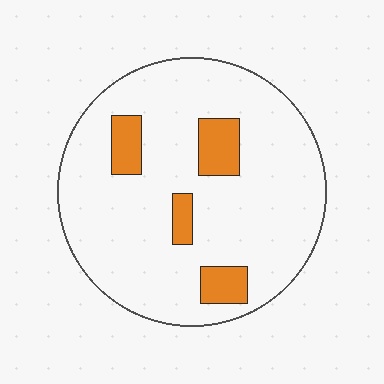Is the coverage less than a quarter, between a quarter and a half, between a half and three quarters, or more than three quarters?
Less than a quarter.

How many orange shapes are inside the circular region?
4.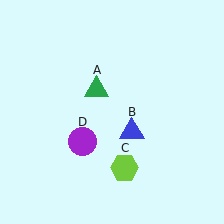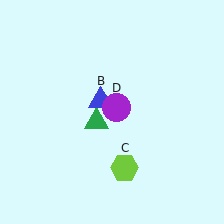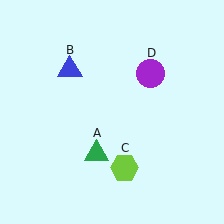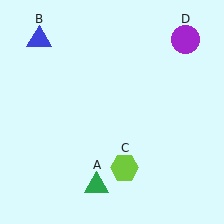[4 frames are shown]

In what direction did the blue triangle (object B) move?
The blue triangle (object B) moved up and to the left.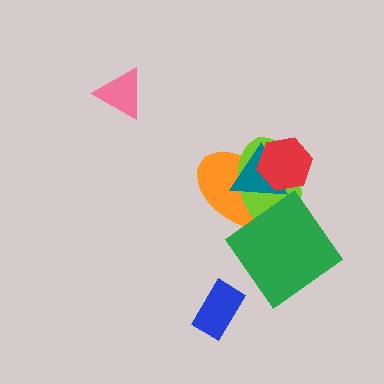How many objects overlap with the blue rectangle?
0 objects overlap with the blue rectangle.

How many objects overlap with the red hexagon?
3 objects overlap with the red hexagon.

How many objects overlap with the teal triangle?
3 objects overlap with the teal triangle.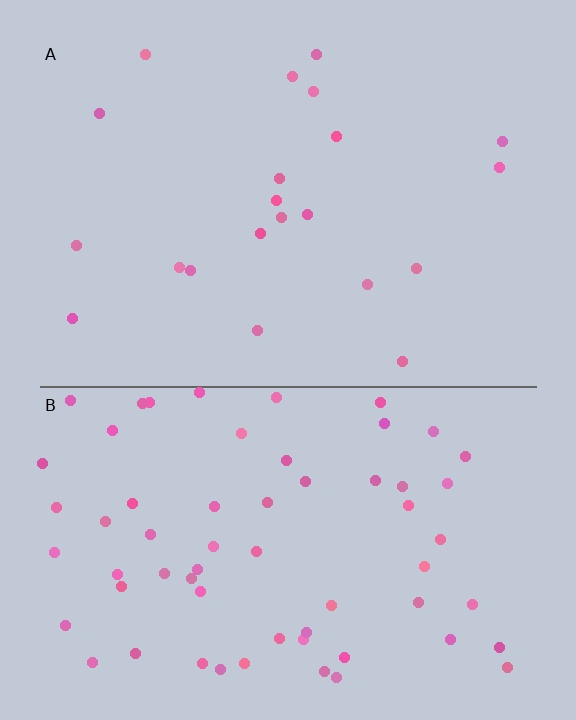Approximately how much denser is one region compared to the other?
Approximately 3.0× — region B over region A.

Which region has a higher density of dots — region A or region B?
B (the bottom).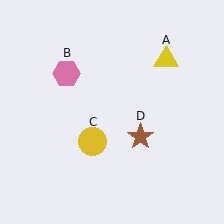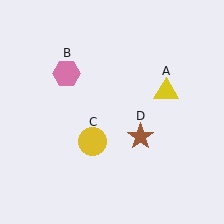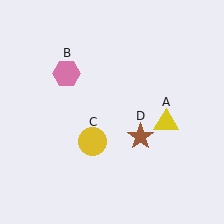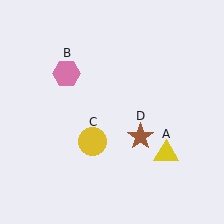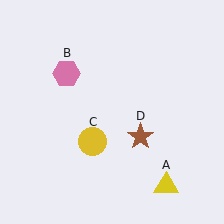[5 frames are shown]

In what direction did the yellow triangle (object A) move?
The yellow triangle (object A) moved down.